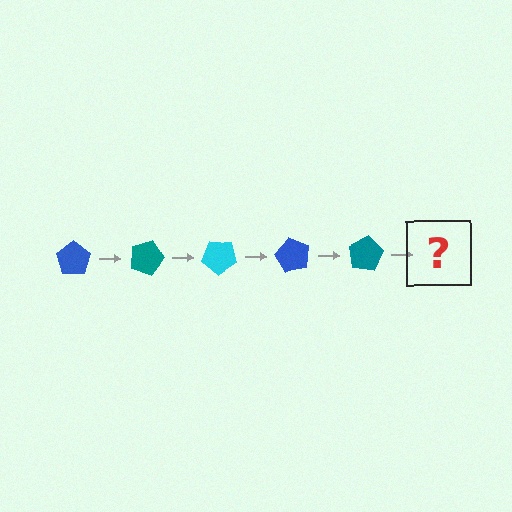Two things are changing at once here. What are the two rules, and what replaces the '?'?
The two rules are that it rotates 20 degrees each step and the color cycles through blue, teal, and cyan. The '?' should be a cyan pentagon, rotated 100 degrees from the start.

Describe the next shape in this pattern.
It should be a cyan pentagon, rotated 100 degrees from the start.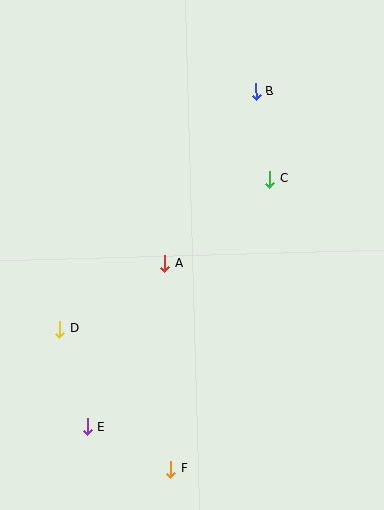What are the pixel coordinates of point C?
Point C is at (270, 179).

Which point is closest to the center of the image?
Point A at (165, 263) is closest to the center.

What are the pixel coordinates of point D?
Point D is at (60, 329).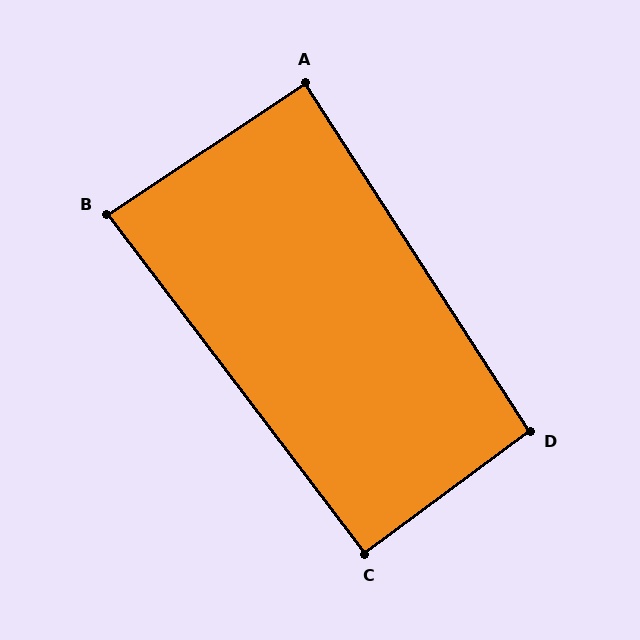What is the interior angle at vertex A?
Approximately 89 degrees (approximately right).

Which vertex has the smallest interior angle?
B, at approximately 86 degrees.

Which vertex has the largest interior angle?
D, at approximately 94 degrees.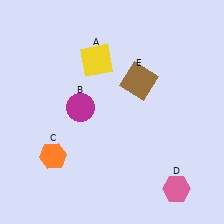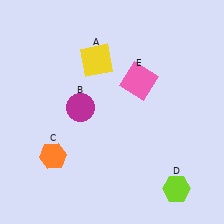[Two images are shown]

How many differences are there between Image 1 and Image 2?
There are 2 differences between the two images.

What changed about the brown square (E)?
In Image 1, E is brown. In Image 2, it changed to pink.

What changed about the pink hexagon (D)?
In Image 1, D is pink. In Image 2, it changed to lime.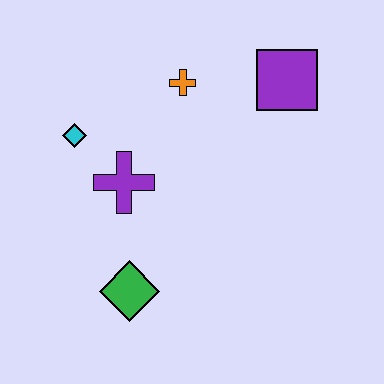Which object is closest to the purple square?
The orange cross is closest to the purple square.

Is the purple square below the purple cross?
No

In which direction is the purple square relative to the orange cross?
The purple square is to the right of the orange cross.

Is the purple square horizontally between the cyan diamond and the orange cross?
No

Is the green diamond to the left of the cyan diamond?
No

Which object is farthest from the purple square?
The green diamond is farthest from the purple square.